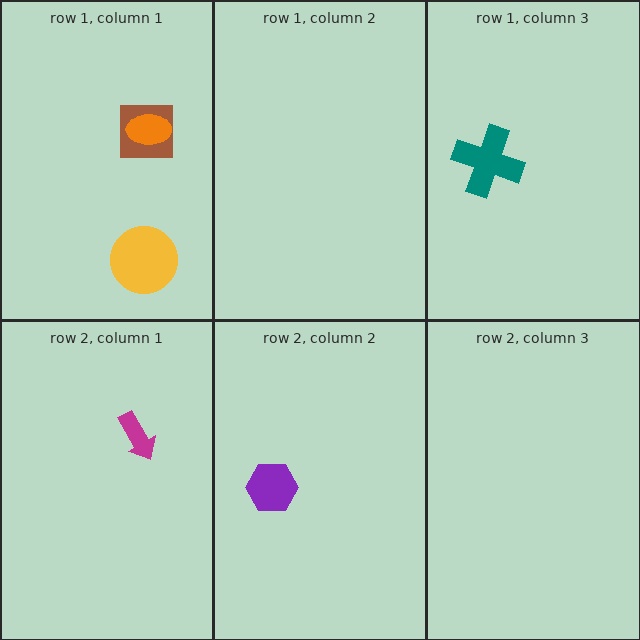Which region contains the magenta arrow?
The row 2, column 1 region.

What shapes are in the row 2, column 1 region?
The magenta arrow.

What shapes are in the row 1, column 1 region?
The yellow circle, the brown square, the orange ellipse.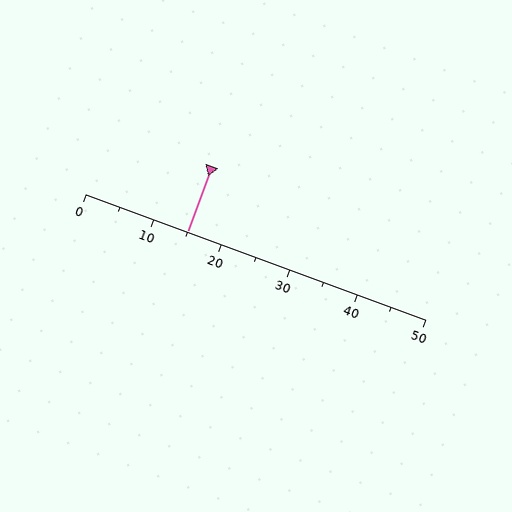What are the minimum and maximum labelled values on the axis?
The axis runs from 0 to 50.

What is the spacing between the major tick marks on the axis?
The major ticks are spaced 10 apart.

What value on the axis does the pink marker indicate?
The marker indicates approximately 15.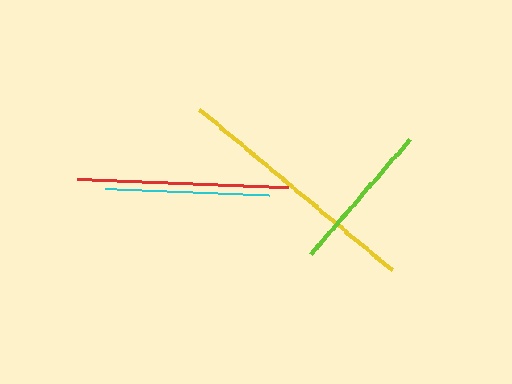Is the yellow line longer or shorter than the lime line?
The yellow line is longer than the lime line.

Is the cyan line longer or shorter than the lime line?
The cyan line is longer than the lime line.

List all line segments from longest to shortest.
From longest to shortest: yellow, red, cyan, lime.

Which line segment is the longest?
The yellow line is the longest at approximately 250 pixels.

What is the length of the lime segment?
The lime segment is approximately 152 pixels long.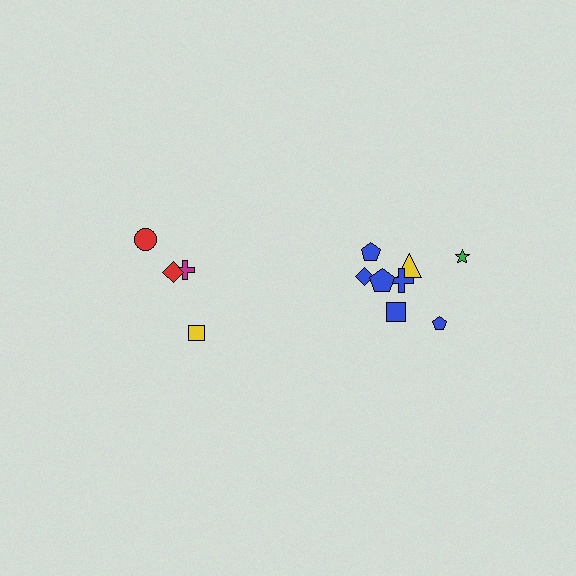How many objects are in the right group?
There are 8 objects.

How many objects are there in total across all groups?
There are 12 objects.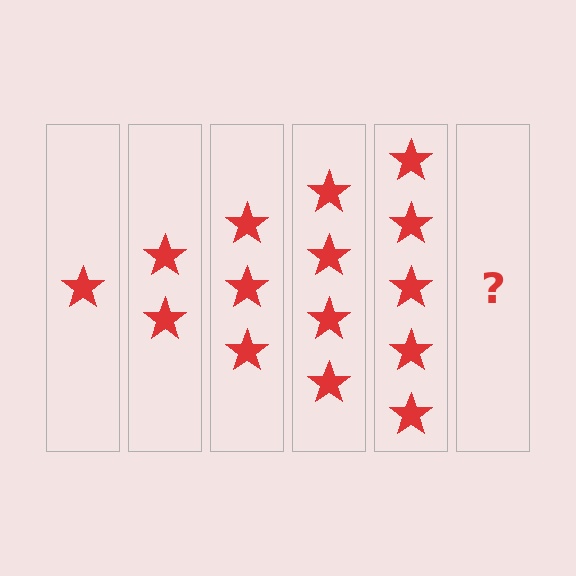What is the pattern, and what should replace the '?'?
The pattern is that each step adds one more star. The '?' should be 6 stars.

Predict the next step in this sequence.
The next step is 6 stars.